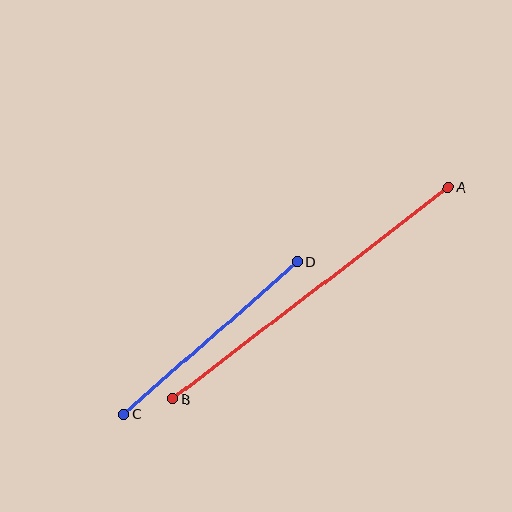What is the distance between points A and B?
The distance is approximately 347 pixels.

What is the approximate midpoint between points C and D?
The midpoint is at approximately (210, 338) pixels.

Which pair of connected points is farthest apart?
Points A and B are farthest apart.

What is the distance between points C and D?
The distance is approximately 231 pixels.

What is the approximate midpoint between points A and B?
The midpoint is at approximately (311, 293) pixels.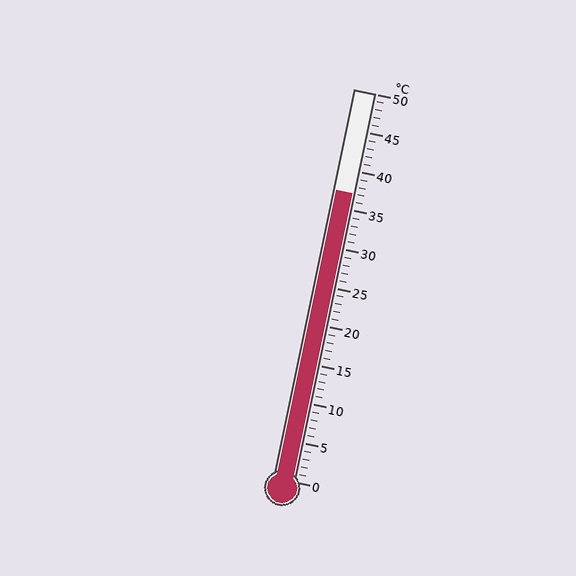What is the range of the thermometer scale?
The thermometer scale ranges from 0°C to 50°C.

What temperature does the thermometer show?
The thermometer shows approximately 37°C.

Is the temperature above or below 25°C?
The temperature is above 25°C.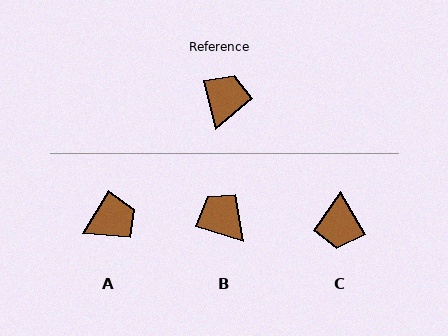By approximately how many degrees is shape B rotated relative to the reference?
Approximately 58 degrees counter-clockwise.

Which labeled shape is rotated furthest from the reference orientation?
C, about 165 degrees away.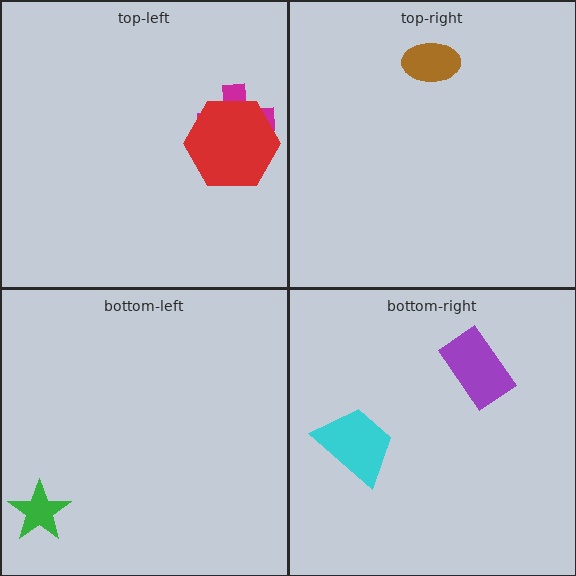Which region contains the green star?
The bottom-left region.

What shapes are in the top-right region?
The brown ellipse.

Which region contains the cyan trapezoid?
The bottom-right region.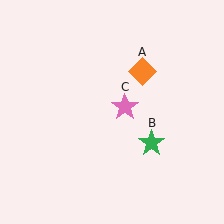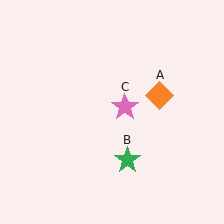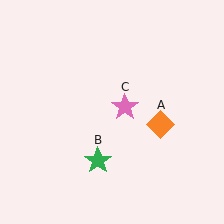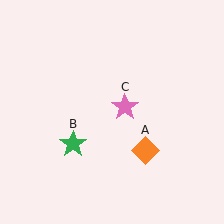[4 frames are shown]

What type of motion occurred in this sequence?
The orange diamond (object A), green star (object B) rotated clockwise around the center of the scene.